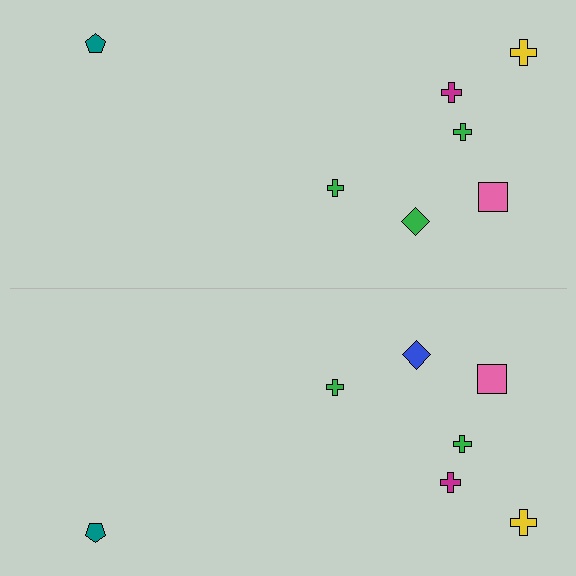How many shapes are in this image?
There are 14 shapes in this image.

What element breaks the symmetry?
The blue diamond on the bottom side breaks the symmetry — its mirror counterpart is green.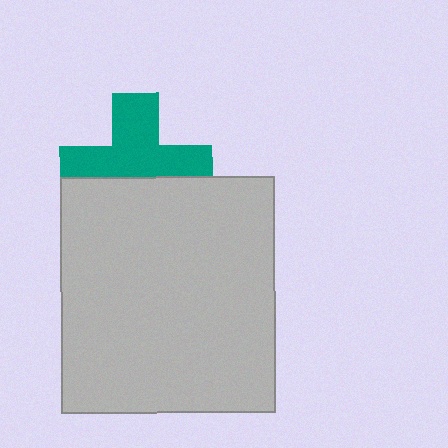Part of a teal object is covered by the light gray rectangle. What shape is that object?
It is a cross.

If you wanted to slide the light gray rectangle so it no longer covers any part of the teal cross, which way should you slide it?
Slide it down — that is the most direct way to separate the two shapes.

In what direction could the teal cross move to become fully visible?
The teal cross could move up. That would shift it out from behind the light gray rectangle entirely.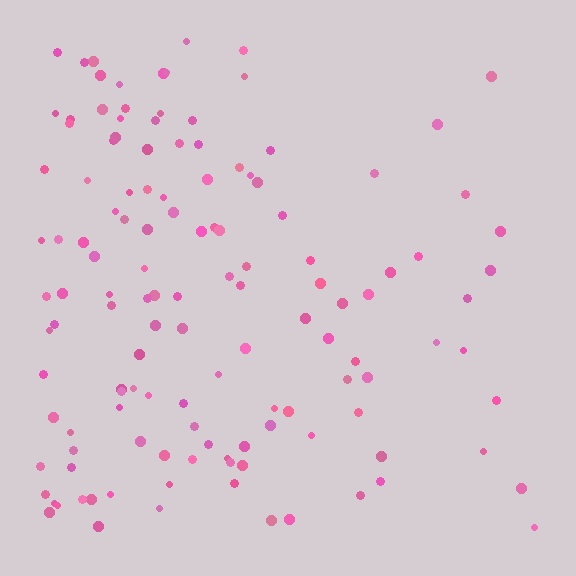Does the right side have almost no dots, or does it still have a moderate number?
Still a moderate number, just noticeably fewer than the left.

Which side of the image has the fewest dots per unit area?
The right.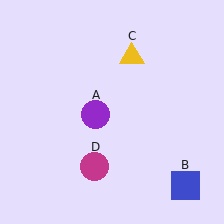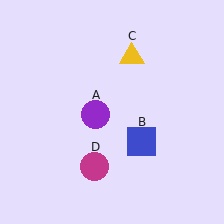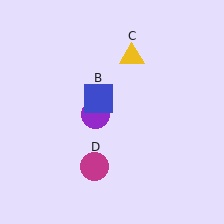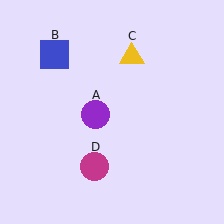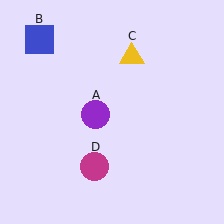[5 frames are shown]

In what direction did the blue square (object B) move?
The blue square (object B) moved up and to the left.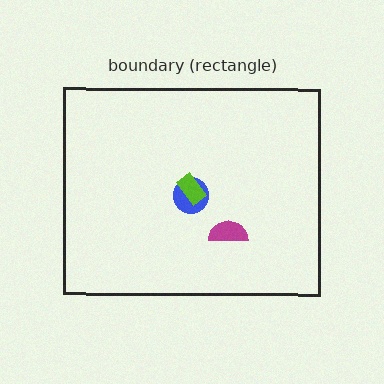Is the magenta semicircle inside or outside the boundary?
Inside.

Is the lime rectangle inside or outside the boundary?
Inside.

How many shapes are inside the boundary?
3 inside, 0 outside.